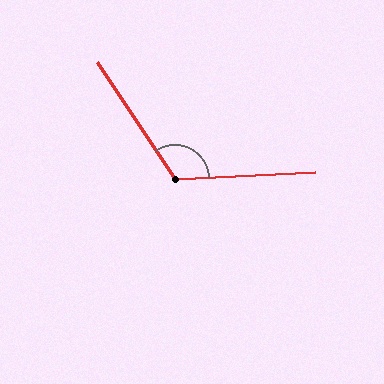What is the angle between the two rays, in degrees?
Approximately 121 degrees.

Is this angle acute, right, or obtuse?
It is obtuse.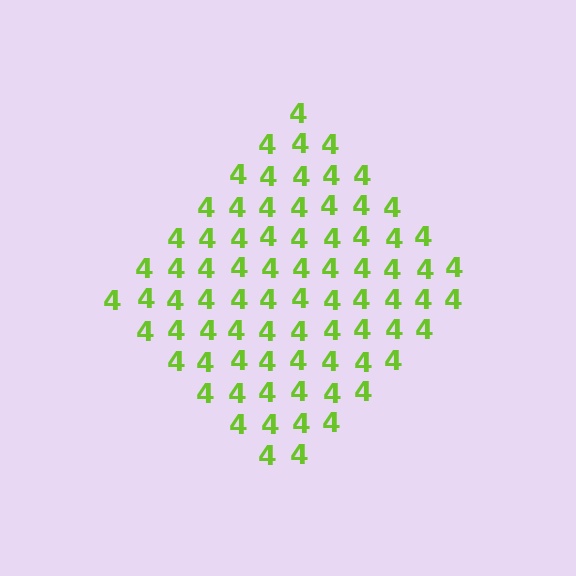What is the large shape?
The large shape is a diamond.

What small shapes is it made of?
It is made of small digit 4's.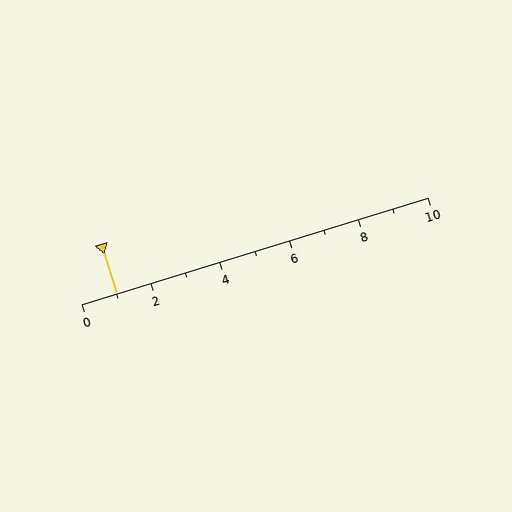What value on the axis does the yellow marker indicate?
The marker indicates approximately 1.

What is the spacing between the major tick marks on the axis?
The major ticks are spaced 2 apart.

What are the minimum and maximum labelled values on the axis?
The axis runs from 0 to 10.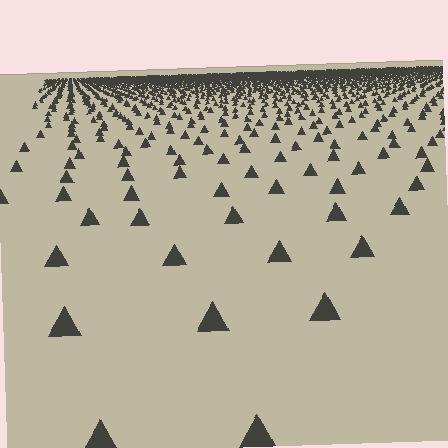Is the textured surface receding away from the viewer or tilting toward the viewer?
The surface is receding away from the viewer. Texture elements get smaller and denser toward the top.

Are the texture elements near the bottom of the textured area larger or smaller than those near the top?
Larger. Near the bottom, elements are closer to the viewer and appear at a bigger on-screen size.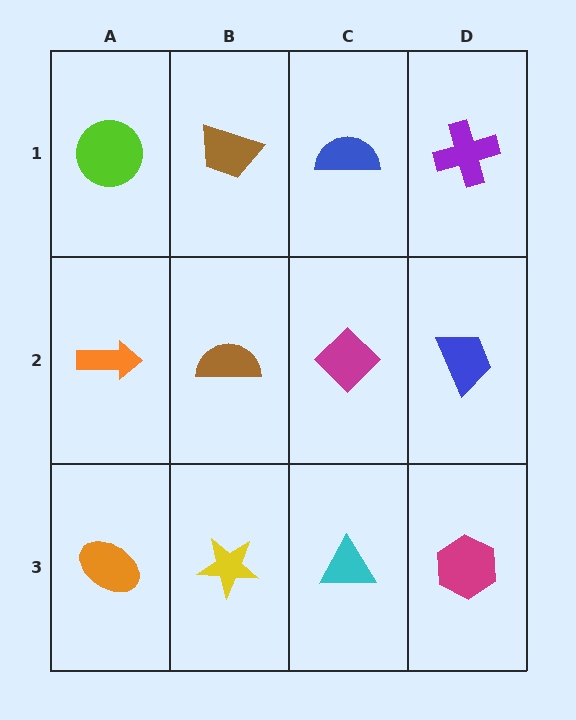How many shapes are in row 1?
4 shapes.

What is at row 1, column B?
A brown trapezoid.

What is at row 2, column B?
A brown semicircle.